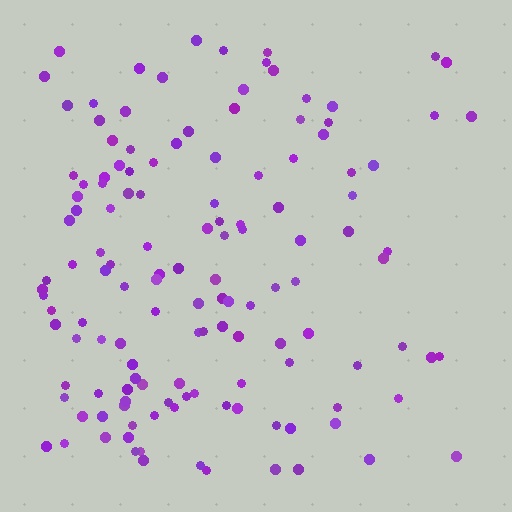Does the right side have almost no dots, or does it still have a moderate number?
Still a moderate number, just noticeably fewer than the left.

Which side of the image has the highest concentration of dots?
The left.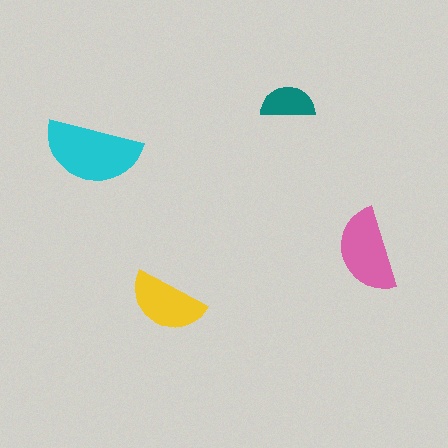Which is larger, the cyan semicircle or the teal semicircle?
The cyan one.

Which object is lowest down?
The yellow semicircle is bottommost.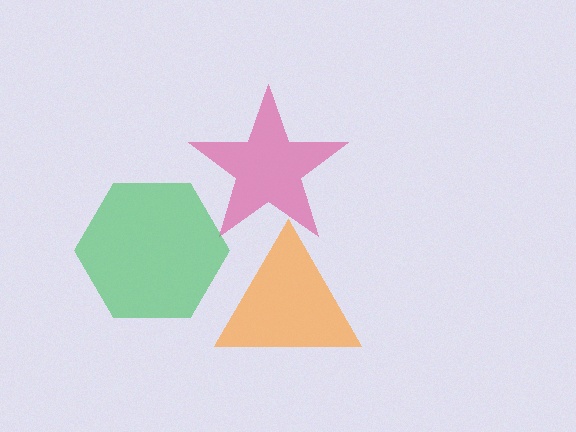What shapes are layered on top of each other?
The layered shapes are: a pink star, an orange triangle, a green hexagon.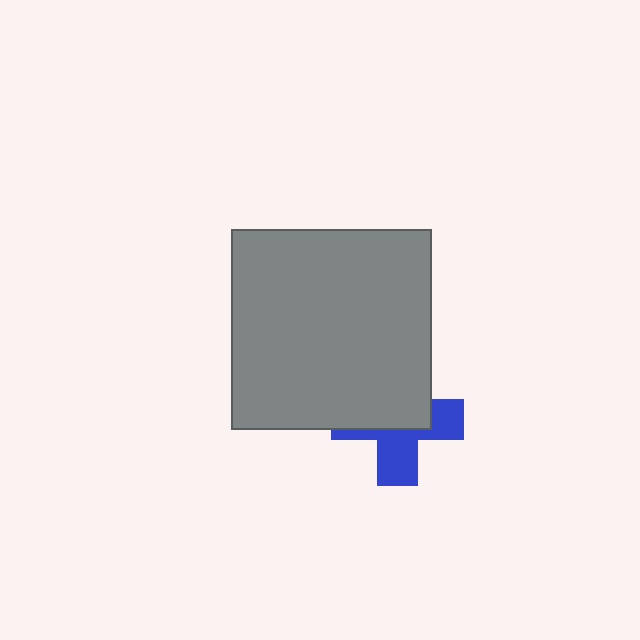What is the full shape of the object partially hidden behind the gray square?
The partially hidden object is a blue cross.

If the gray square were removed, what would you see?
You would see the complete blue cross.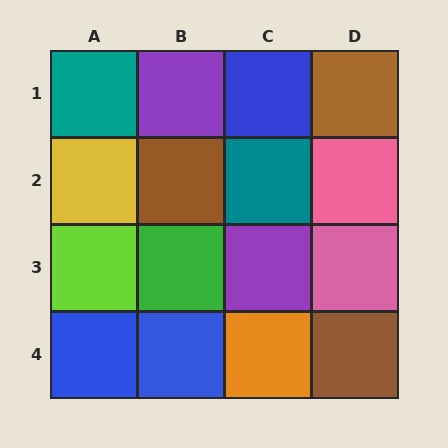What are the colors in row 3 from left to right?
Lime, green, purple, pink.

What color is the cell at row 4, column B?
Blue.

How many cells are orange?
1 cell is orange.